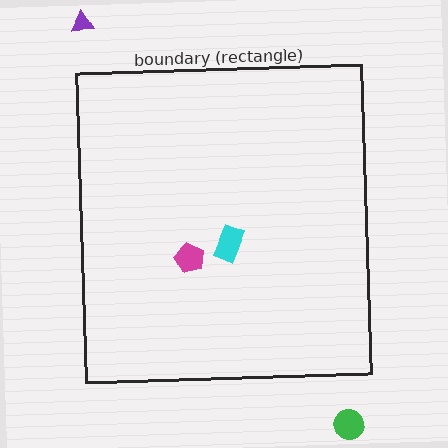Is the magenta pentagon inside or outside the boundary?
Inside.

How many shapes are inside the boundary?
2 inside, 2 outside.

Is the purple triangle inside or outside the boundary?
Outside.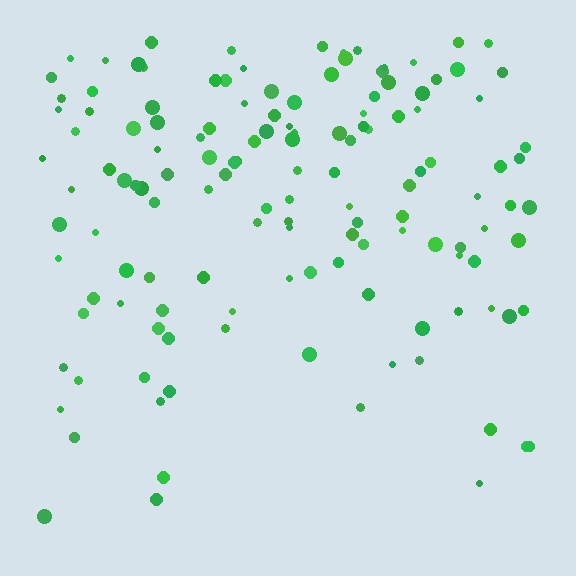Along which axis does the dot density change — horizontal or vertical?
Vertical.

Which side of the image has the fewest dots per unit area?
The bottom.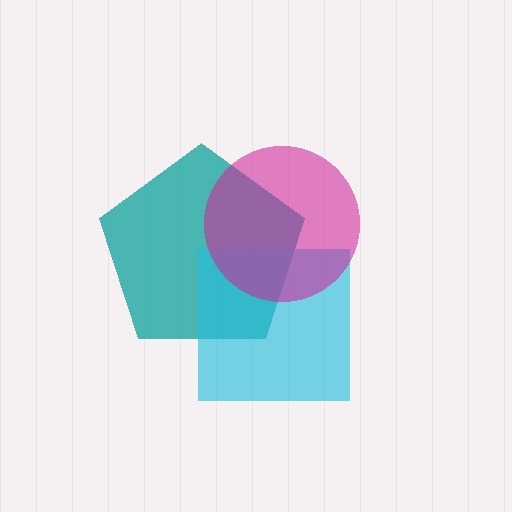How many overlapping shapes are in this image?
There are 3 overlapping shapes in the image.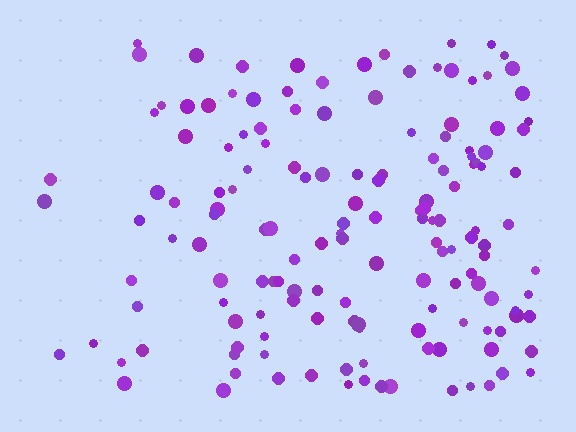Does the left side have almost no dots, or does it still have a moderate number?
Still a moderate number, just noticeably fewer than the right.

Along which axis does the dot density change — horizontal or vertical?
Horizontal.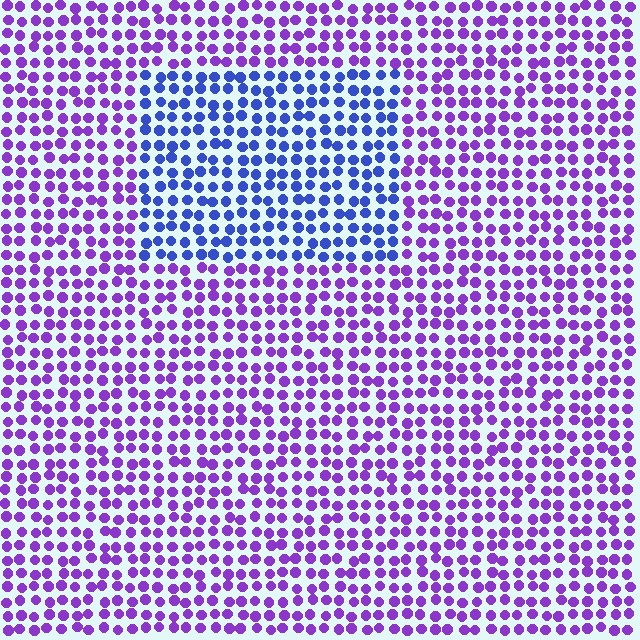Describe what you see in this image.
The image is filled with small purple elements in a uniform arrangement. A rectangle-shaped region is visible where the elements are tinted to a slightly different hue, forming a subtle color boundary.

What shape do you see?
I see a rectangle.